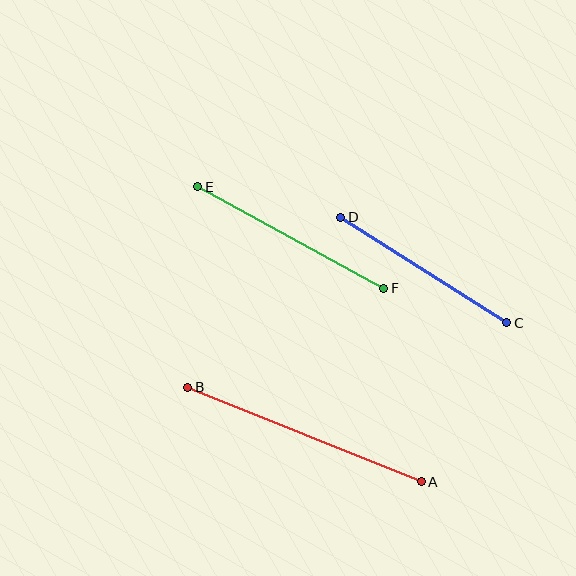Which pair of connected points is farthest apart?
Points A and B are farthest apart.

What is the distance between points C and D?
The distance is approximately 197 pixels.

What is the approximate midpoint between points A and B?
The midpoint is at approximately (305, 435) pixels.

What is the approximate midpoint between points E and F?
The midpoint is at approximately (291, 237) pixels.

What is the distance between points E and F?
The distance is approximately 212 pixels.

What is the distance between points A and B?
The distance is approximately 252 pixels.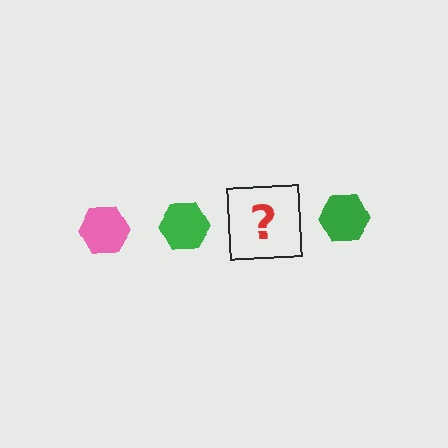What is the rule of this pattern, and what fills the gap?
The rule is that the pattern cycles through pink, green hexagons. The gap should be filled with a pink hexagon.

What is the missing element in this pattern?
The missing element is a pink hexagon.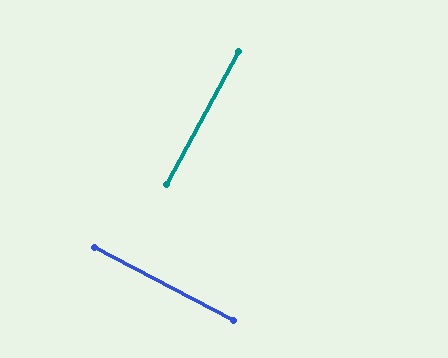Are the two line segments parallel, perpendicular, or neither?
Perpendicular — they meet at approximately 89°.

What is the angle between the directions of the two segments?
Approximately 89 degrees.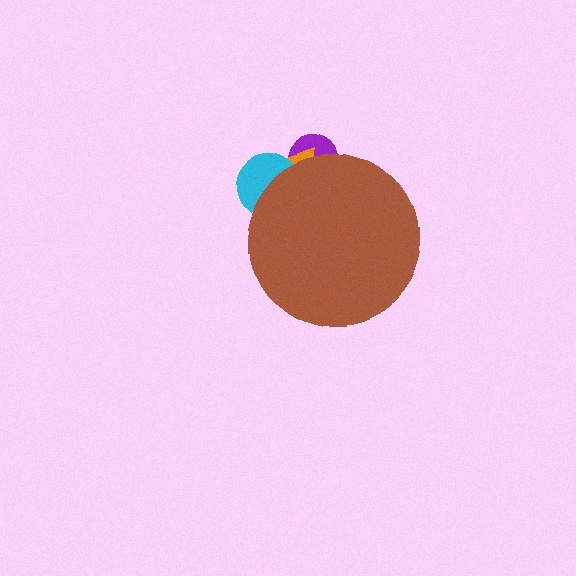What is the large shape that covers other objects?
A brown circle.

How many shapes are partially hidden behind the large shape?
3 shapes are partially hidden.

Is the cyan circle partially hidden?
Yes, the cyan circle is partially hidden behind the brown circle.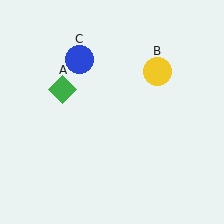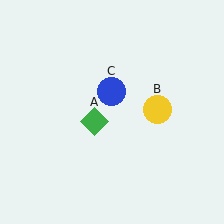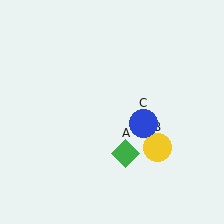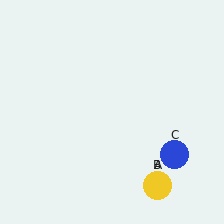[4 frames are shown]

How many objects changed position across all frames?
3 objects changed position: green diamond (object A), yellow circle (object B), blue circle (object C).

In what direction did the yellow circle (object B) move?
The yellow circle (object B) moved down.